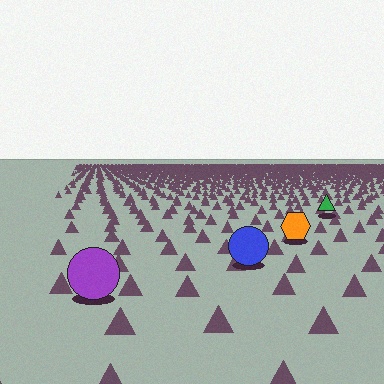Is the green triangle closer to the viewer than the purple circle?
No. The purple circle is closer — you can tell from the texture gradient: the ground texture is coarser near it.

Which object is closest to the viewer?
The purple circle is closest. The texture marks near it are larger and more spread out.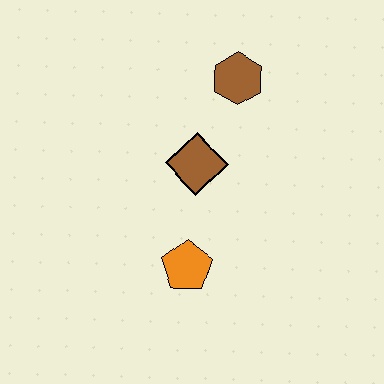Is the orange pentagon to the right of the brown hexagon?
No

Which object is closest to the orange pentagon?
The brown diamond is closest to the orange pentagon.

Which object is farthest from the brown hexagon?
The orange pentagon is farthest from the brown hexagon.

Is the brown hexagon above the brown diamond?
Yes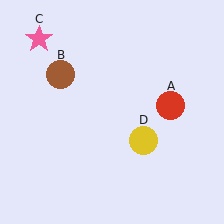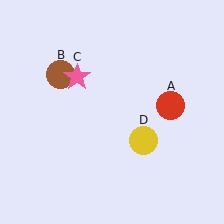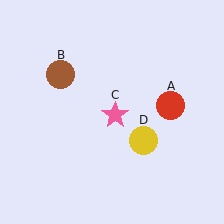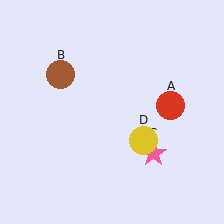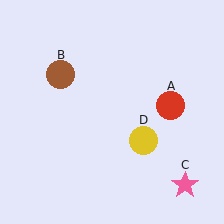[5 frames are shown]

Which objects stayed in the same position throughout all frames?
Red circle (object A) and brown circle (object B) and yellow circle (object D) remained stationary.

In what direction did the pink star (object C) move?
The pink star (object C) moved down and to the right.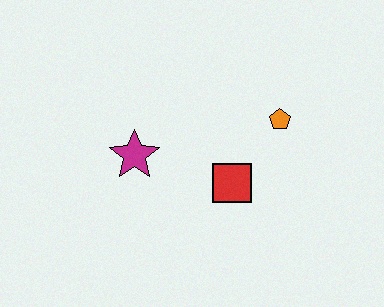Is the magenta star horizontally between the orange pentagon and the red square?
No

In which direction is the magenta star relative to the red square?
The magenta star is to the left of the red square.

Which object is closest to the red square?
The orange pentagon is closest to the red square.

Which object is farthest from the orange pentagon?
The magenta star is farthest from the orange pentagon.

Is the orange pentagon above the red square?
Yes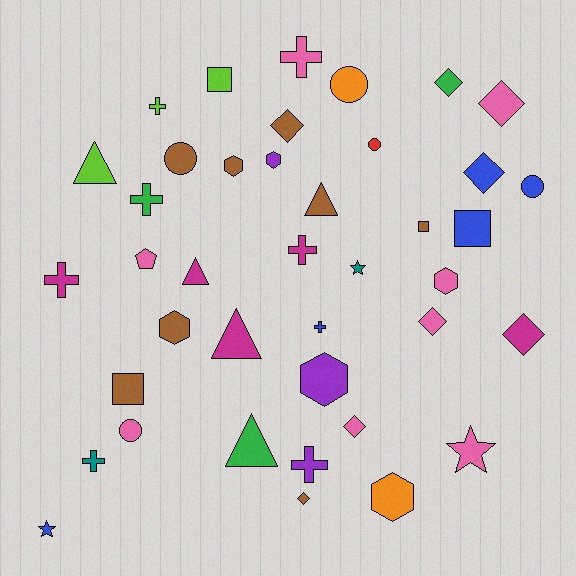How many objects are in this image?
There are 40 objects.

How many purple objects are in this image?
There are 3 purple objects.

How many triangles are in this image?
There are 5 triangles.